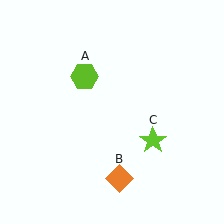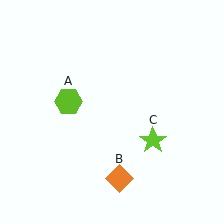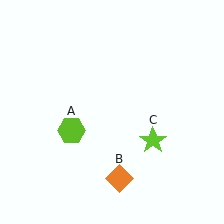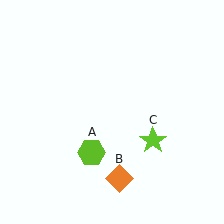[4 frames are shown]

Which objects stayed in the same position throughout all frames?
Orange diamond (object B) and lime star (object C) remained stationary.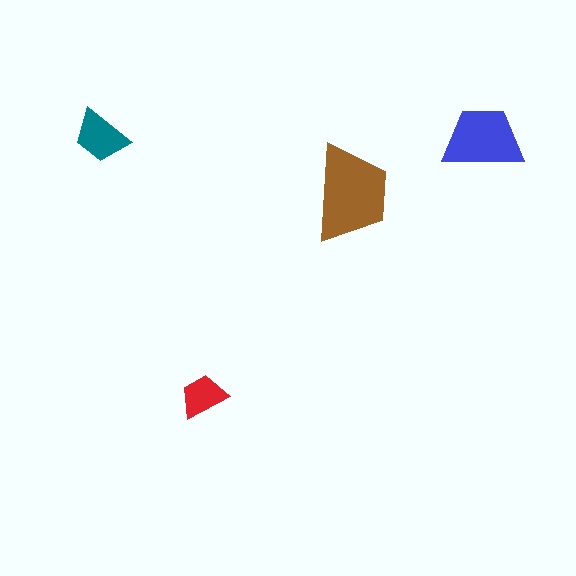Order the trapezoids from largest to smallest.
the brown one, the blue one, the teal one, the red one.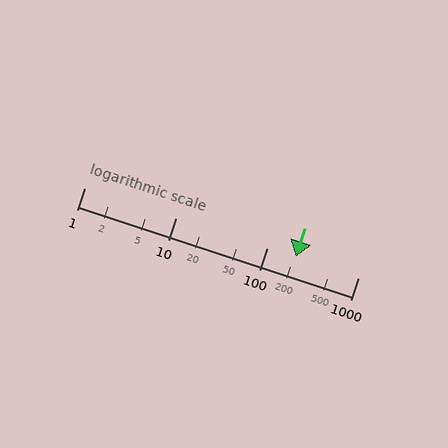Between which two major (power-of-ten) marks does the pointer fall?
The pointer is between 100 and 1000.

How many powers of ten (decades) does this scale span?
The scale spans 3 decades, from 1 to 1000.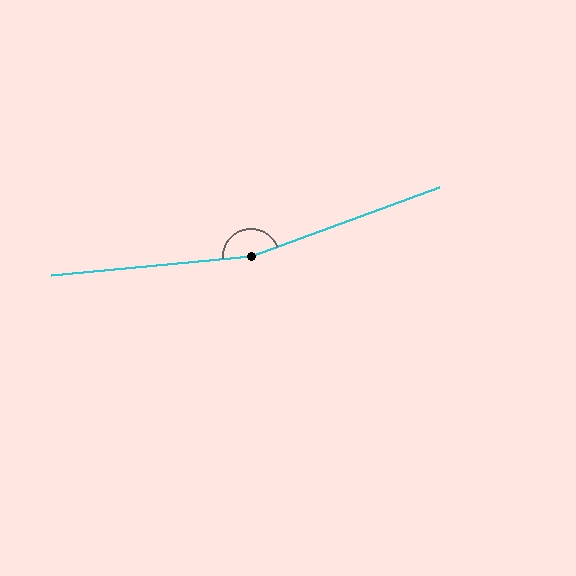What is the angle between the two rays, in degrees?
Approximately 165 degrees.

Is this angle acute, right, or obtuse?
It is obtuse.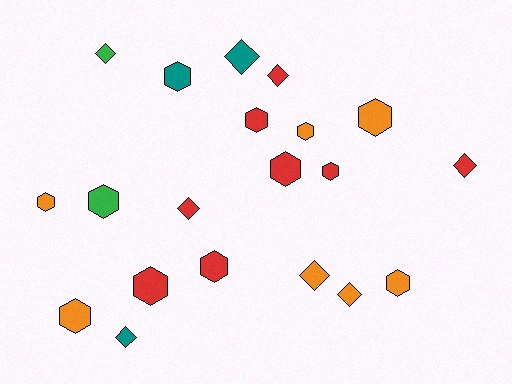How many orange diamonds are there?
There are 2 orange diamonds.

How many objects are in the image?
There are 20 objects.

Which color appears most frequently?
Red, with 8 objects.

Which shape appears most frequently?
Hexagon, with 12 objects.